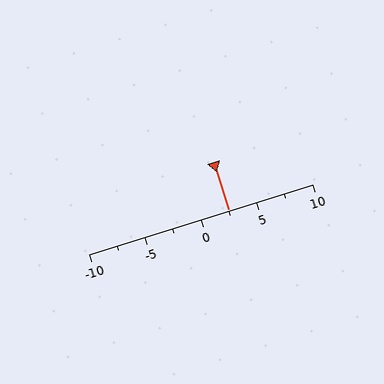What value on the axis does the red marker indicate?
The marker indicates approximately 2.5.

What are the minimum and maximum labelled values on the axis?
The axis runs from -10 to 10.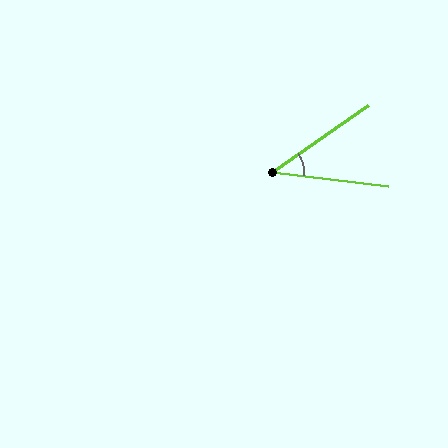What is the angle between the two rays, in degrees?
Approximately 42 degrees.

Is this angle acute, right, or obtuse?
It is acute.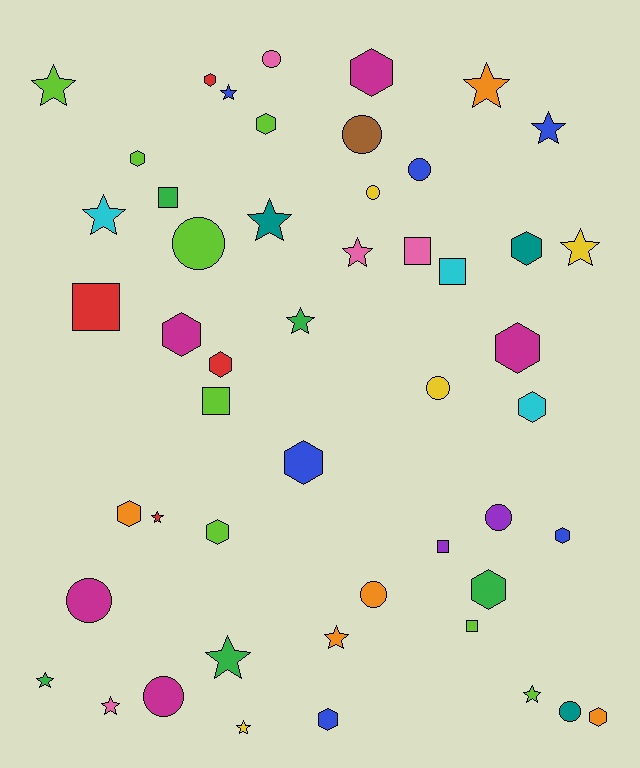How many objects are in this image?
There are 50 objects.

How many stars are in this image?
There are 16 stars.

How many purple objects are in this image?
There are 2 purple objects.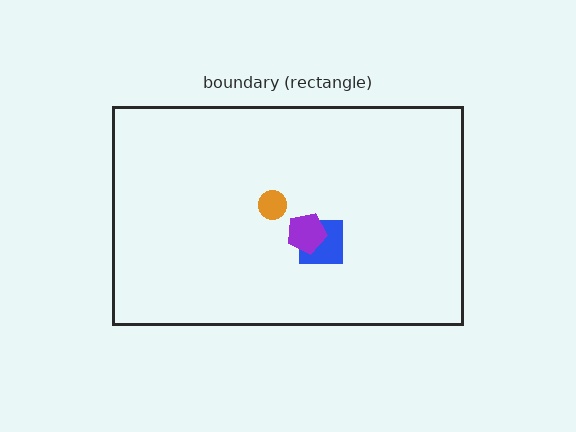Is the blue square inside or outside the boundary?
Inside.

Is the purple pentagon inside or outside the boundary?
Inside.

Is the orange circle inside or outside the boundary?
Inside.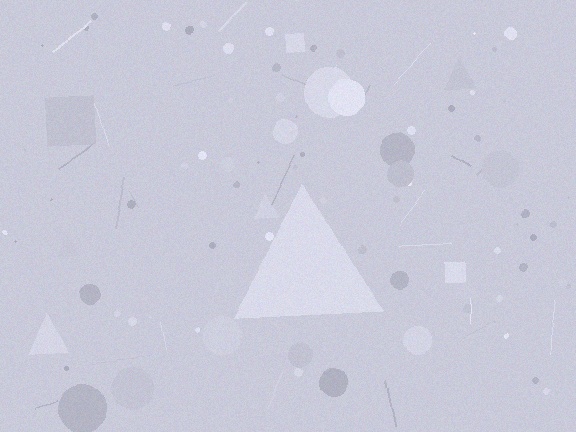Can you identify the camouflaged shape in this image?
The camouflaged shape is a triangle.